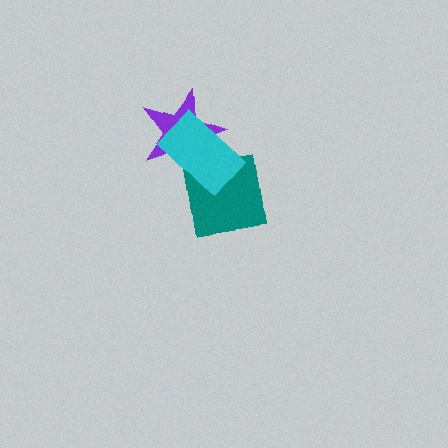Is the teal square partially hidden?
Yes, it is partially covered by another shape.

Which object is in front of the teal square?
The cyan rectangle is in front of the teal square.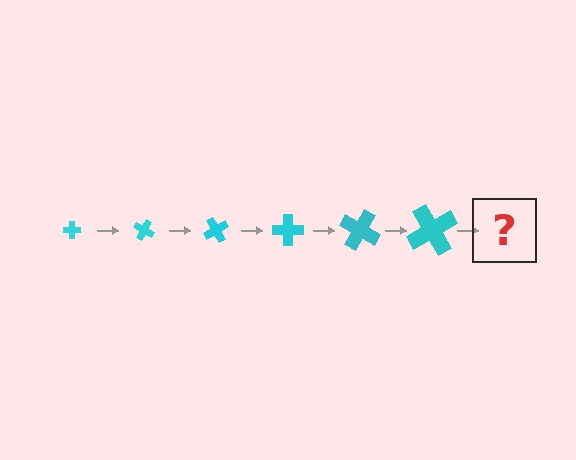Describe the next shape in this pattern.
It should be a cross, larger than the previous one and rotated 180 degrees from the start.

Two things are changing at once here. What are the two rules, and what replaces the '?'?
The two rules are that the cross grows larger each step and it rotates 30 degrees each step. The '?' should be a cross, larger than the previous one and rotated 180 degrees from the start.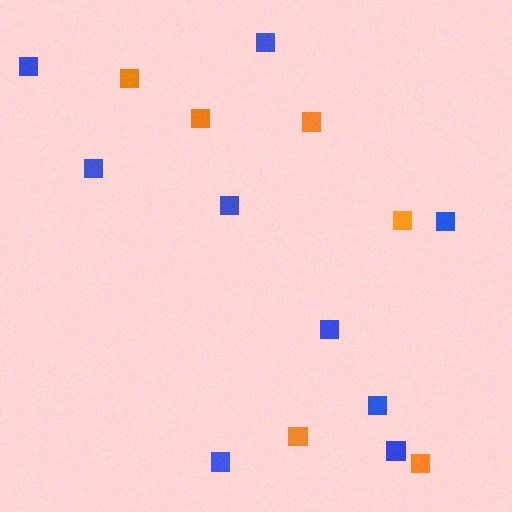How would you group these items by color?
There are 2 groups: one group of orange squares (6) and one group of blue squares (9).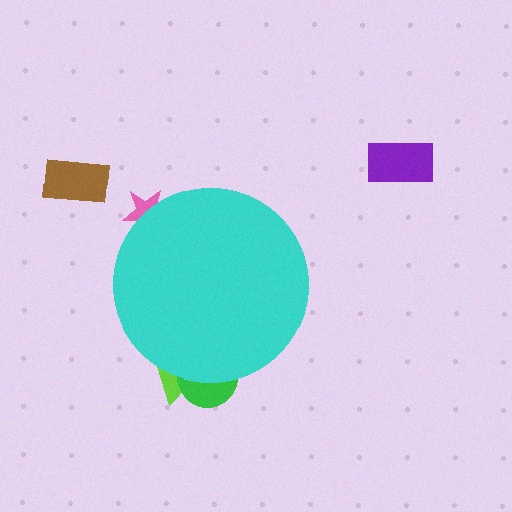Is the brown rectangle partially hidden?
No, the brown rectangle is fully visible.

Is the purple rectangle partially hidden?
No, the purple rectangle is fully visible.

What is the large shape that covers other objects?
A cyan circle.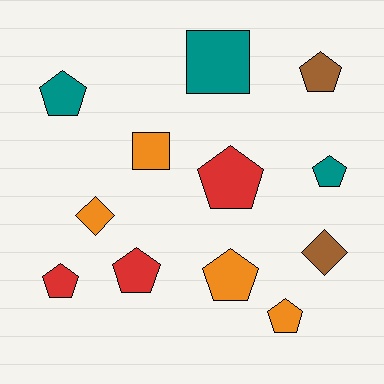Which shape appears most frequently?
Pentagon, with 8 objects.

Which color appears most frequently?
Orange, with 4 objects.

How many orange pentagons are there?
There are 2 orange pentagons.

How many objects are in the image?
There are 12 objects.